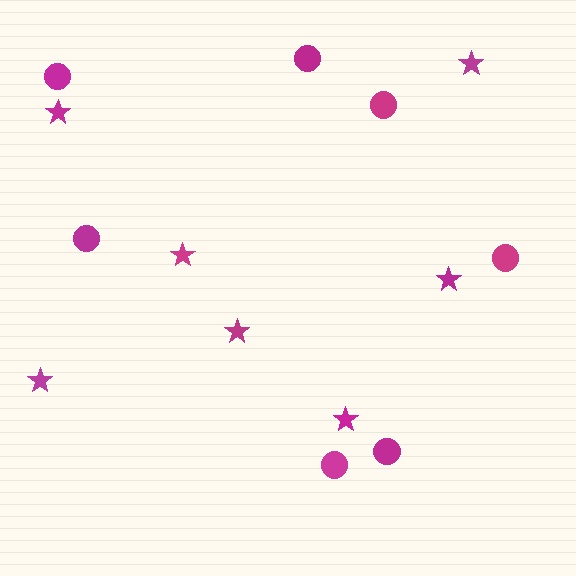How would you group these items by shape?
There are 2 groups: one group of stars (7) and one group of circles (7).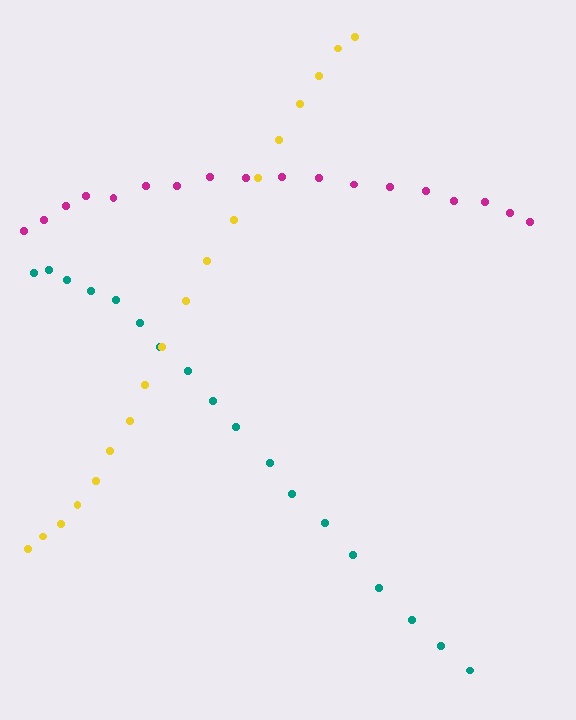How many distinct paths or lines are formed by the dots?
There are 3 distinct paths.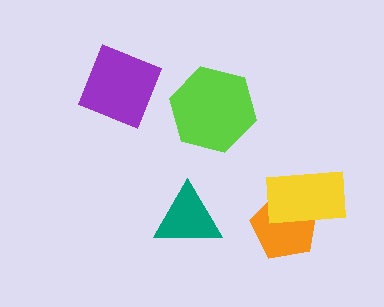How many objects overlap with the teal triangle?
0 objects overlap with the teal triangle.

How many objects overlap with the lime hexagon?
0 objects overlap with the lime hexagon.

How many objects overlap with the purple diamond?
0 objects overlap with the purple diamond.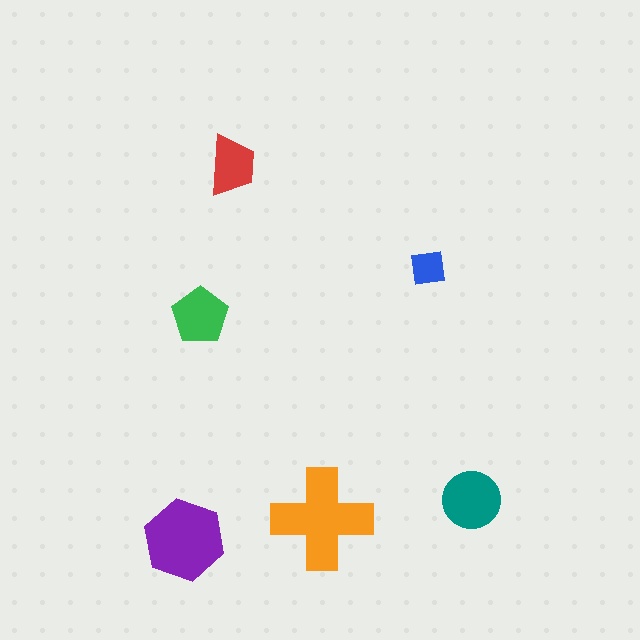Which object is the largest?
The orange cross.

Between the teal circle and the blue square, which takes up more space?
The teal circle.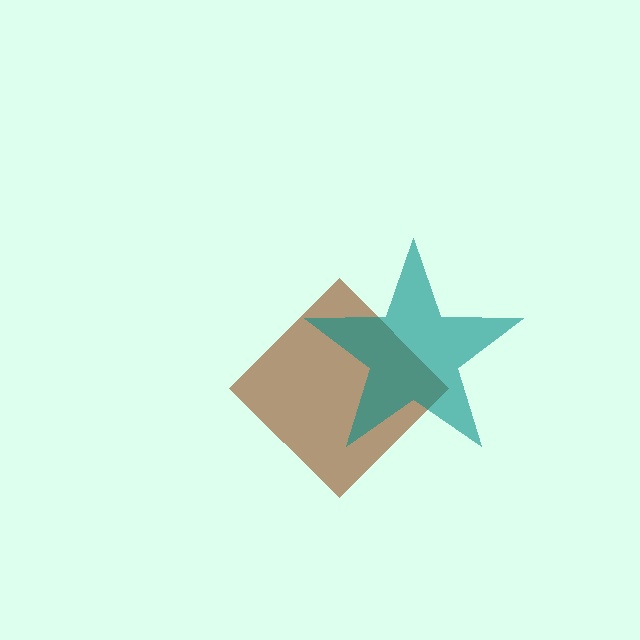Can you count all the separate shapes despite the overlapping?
Yes, there are 2 separate shapes.